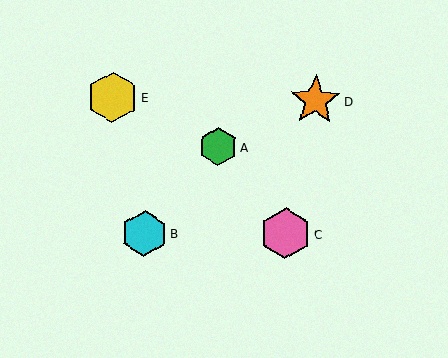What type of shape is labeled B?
Shape B is a cyan hexagon.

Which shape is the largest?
The orange star (labeled D) is the largest.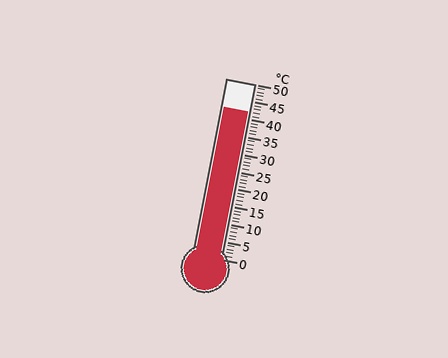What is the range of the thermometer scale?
The thermometer scale ranges from 0°C to 50°C.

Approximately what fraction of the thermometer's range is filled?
The thermometer is filled to approximately 85% of its range.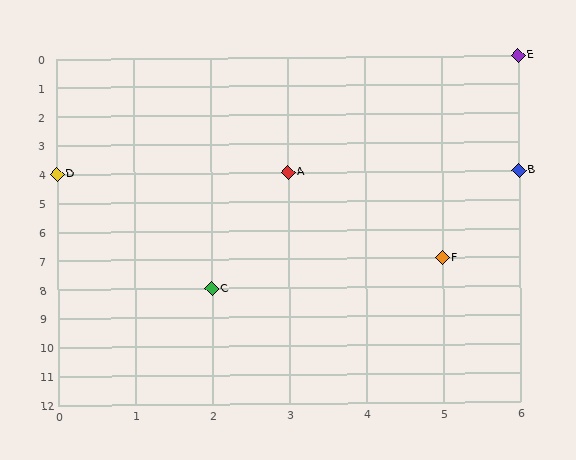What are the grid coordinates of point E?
Point E is at grid coordinates (6, 0).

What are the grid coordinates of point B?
Point B is at grid coordinates (6, 4).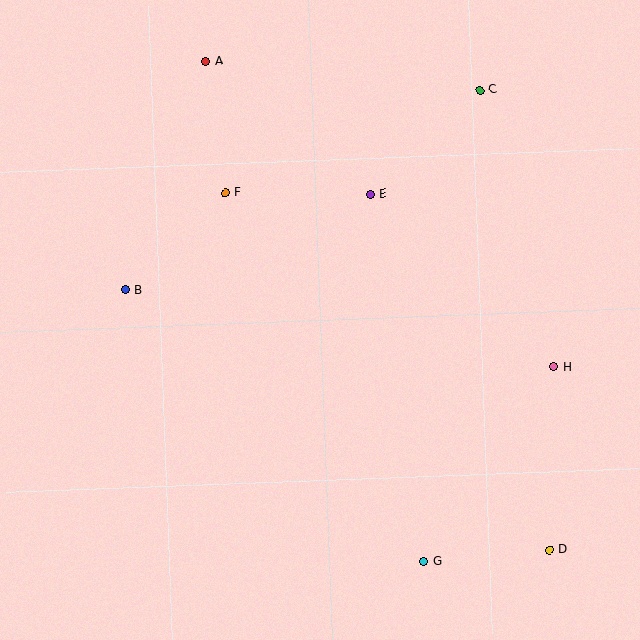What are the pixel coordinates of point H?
Point H is at (554, 367).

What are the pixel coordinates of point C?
Point C is at (480, 90).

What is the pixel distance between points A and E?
The distance between A and E is 212 pixels.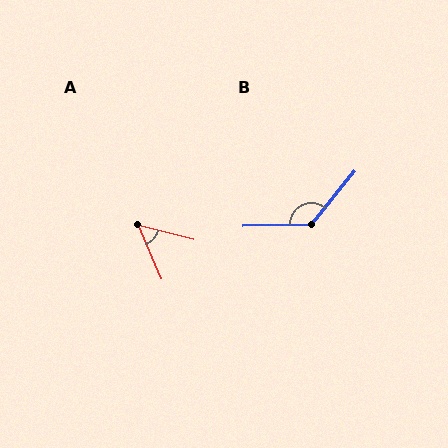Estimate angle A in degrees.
Approximately 52 degrees.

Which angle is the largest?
B, at approximately 130 degrees.